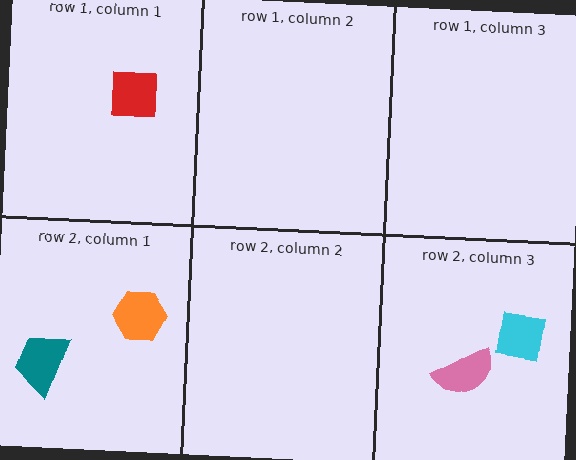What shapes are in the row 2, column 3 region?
The cyan square, the pink semicircle.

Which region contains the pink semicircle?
The row 2, column 3 region.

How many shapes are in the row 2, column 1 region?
2.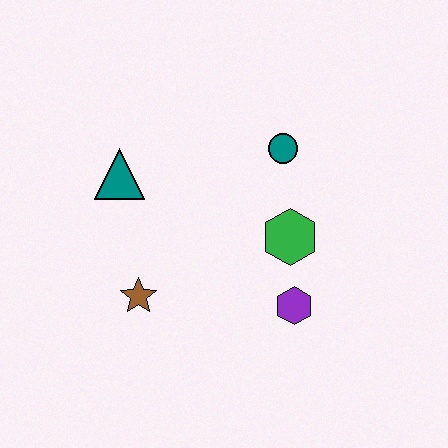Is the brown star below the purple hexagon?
No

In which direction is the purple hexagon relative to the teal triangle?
The purple hexagon is to the right of the teal triangle.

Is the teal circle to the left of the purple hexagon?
Yes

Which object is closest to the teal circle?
The green hexagon is closest to the teal circle.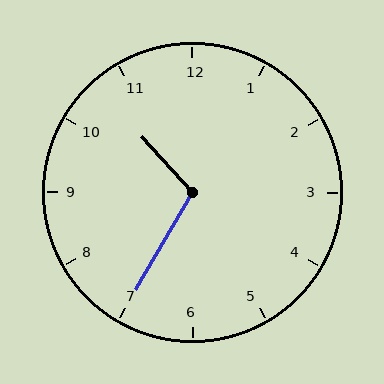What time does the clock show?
10:35.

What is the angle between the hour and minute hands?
Approximately 108 degrees.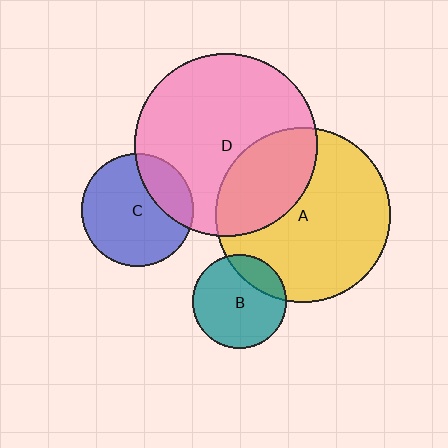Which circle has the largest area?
Circle D (pink).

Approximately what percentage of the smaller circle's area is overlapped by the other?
Approximately 25%.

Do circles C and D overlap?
Yes.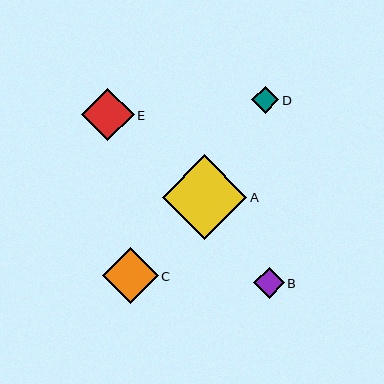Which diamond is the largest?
Diamond A is the largest with a size of approximately 85 pixels.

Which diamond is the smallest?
Diamond D is the smallest with a size of approximately 28 pixels.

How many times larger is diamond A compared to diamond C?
Diamond A is approximately 1.5 times the size of diamond C.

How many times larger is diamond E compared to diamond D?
Diamond E is approximately 1.9 times the size of diamond D.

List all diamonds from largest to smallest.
From largest to smallest: A, C, E, B, D.